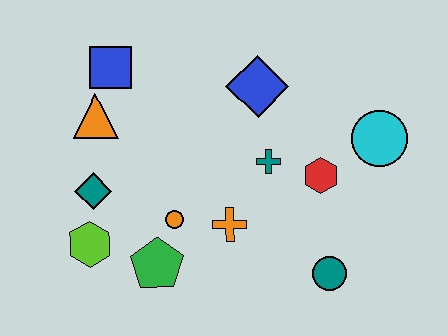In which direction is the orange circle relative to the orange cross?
The orange circle is to the left of the orange cross.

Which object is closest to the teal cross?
The red hexagon is closest to the teal cross.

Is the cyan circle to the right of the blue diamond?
Yes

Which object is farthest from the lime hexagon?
The cyan circle is farthest from the lime hexagon.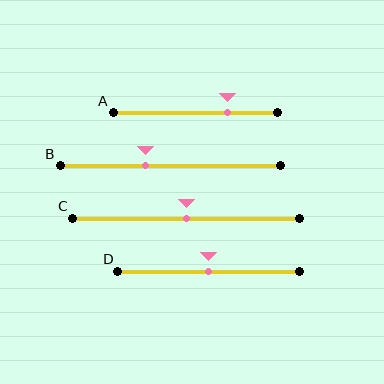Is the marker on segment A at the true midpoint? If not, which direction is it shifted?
No, the marker on segment A is shifted to the right by about 20% of the segment length.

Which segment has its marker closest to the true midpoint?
Segment C has its marker closest to the true midpoint.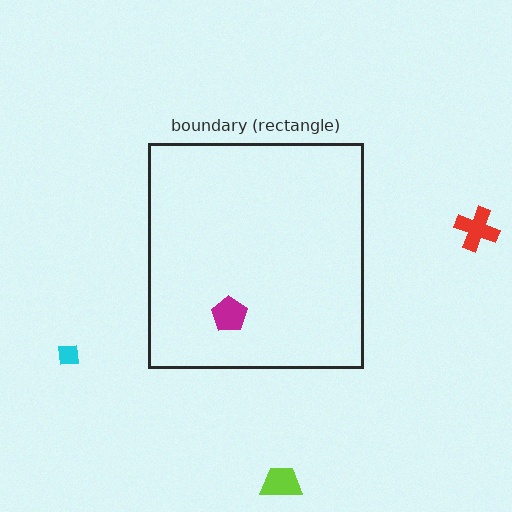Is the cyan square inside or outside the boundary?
Outside.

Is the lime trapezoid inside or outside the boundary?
Outside.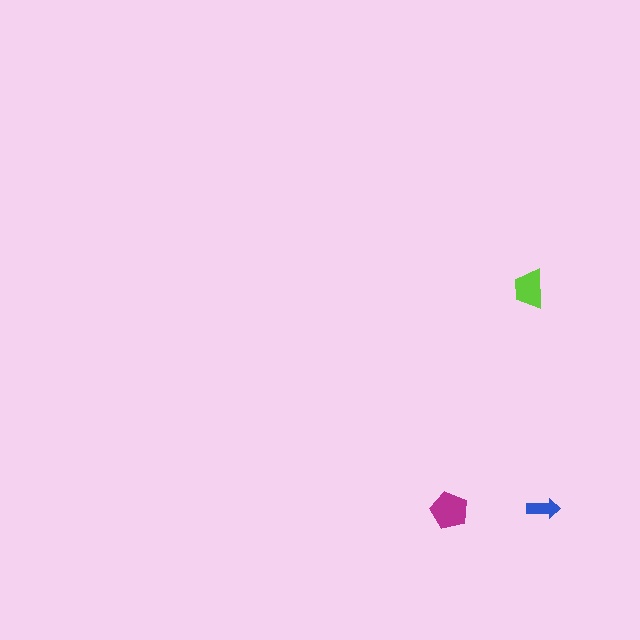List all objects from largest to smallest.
The magenta pentagon, the lime trapezoid, the blue arrow.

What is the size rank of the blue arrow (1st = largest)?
3rd.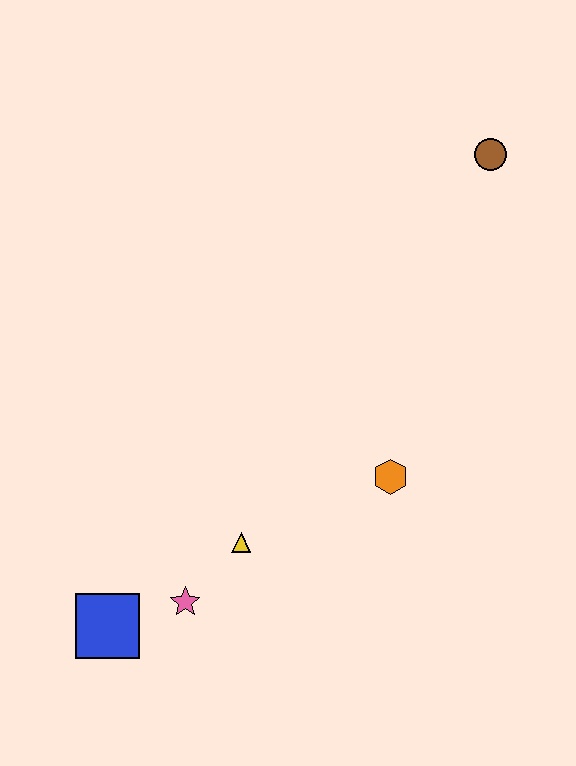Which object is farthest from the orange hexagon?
The brown circle is farthest from the orange hexagon.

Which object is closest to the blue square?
The pink star is closest to the blue square.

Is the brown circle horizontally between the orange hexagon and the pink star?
No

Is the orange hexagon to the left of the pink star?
No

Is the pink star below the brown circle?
Yes